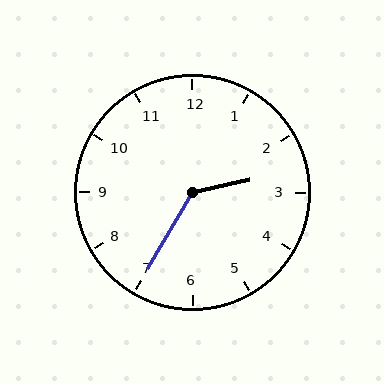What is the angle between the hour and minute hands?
Approximately 132 degrees.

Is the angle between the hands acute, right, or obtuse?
It is obtuse.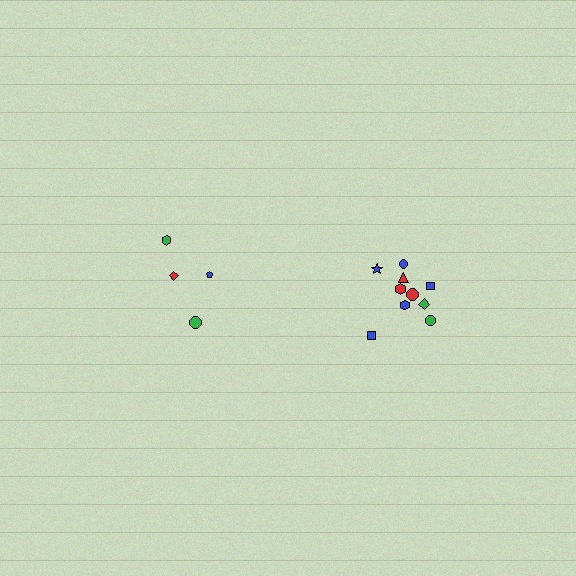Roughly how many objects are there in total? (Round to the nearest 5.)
Roughly 15 objects in total.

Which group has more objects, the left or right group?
The right group.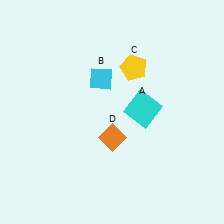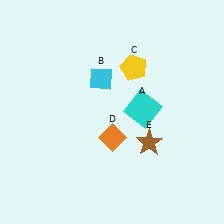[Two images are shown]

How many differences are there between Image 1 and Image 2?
There is 1 difference between the two images.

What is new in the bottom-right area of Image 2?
A brown star (E) was added in the bottom-right area of Image 2.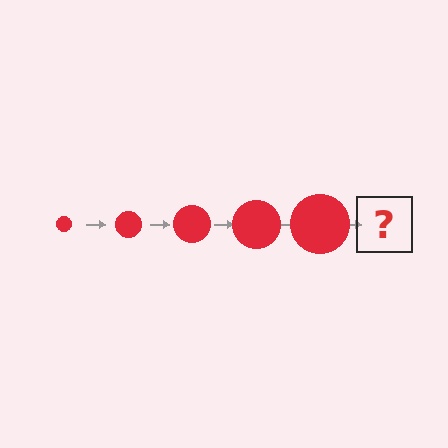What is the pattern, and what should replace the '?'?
The pattern is that the circle gets progressively larger each step. The '?' should be a red circle, larger than the previous one.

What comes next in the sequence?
The next element should be a red circle, larger than the previous one.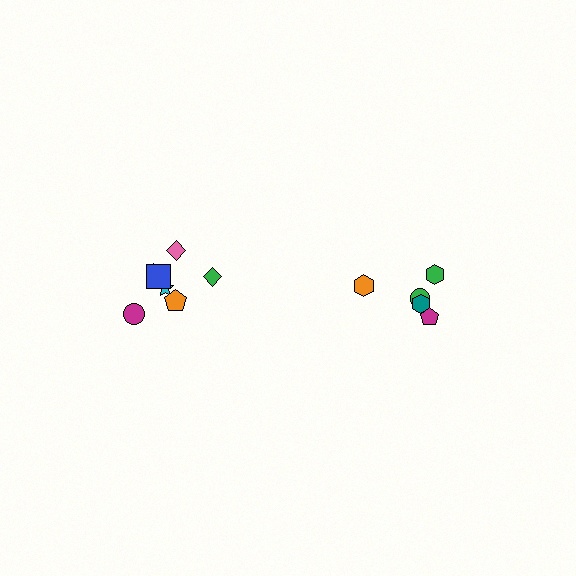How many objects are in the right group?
There are 5 objects.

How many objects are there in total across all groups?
There are 12 objects.